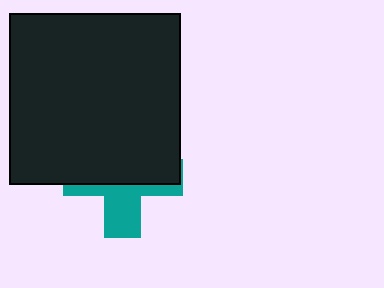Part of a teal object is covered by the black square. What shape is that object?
It is a cross.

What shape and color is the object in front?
The object in front is a black square.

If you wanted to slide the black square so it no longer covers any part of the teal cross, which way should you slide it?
Slide it up — that is the most direct way to separate the two shapes.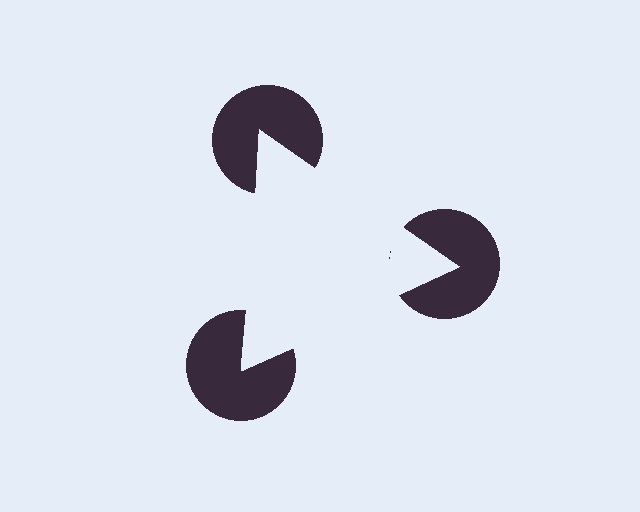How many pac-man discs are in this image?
There are 3 — one at each vertex of the illusory triangle.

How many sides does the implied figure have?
3 sides.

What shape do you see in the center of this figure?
An illusory triangle — its edges are inferred from the aligned wedge cuts in the pac-man discs, not physically drawn.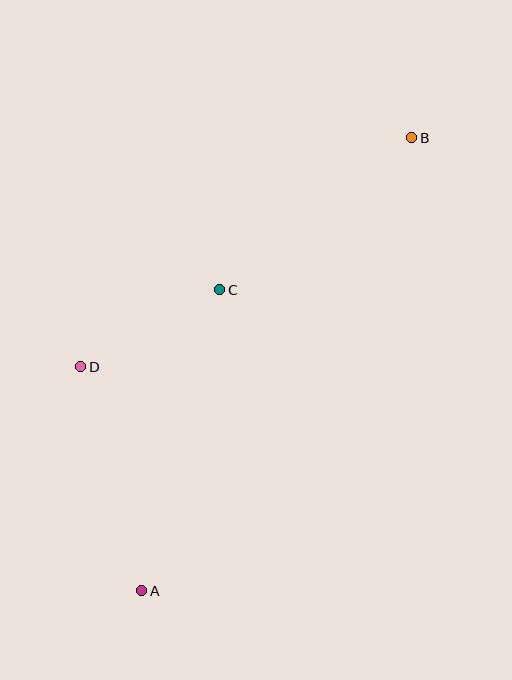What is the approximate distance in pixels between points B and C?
The distance between B and C is approximately 245 pixels.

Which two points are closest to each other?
Points C and D are closest to each other.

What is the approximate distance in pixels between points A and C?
The distance between A and C is approximately 311 pixels.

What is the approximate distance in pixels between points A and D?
The distance between A and D is approximately 232 pixels.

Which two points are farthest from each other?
Points A and B are farthest from each other.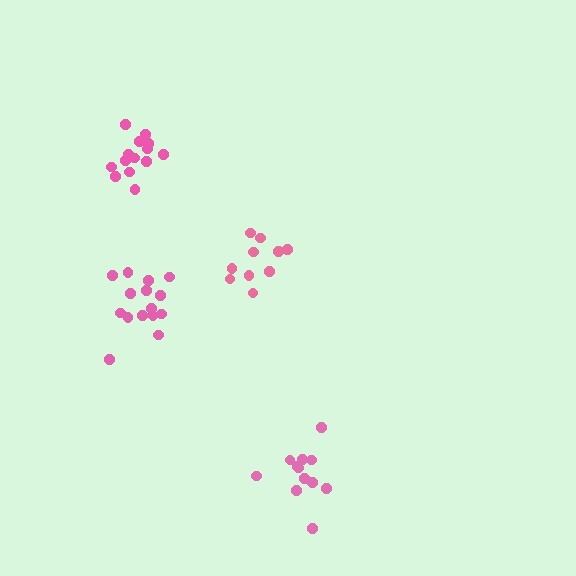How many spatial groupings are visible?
There are 4 spatial groupings.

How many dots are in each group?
Group 1: 14 dots, Group 2: 15 dots, Group 3: 10 dots, Group 4: 12 dots (51 total).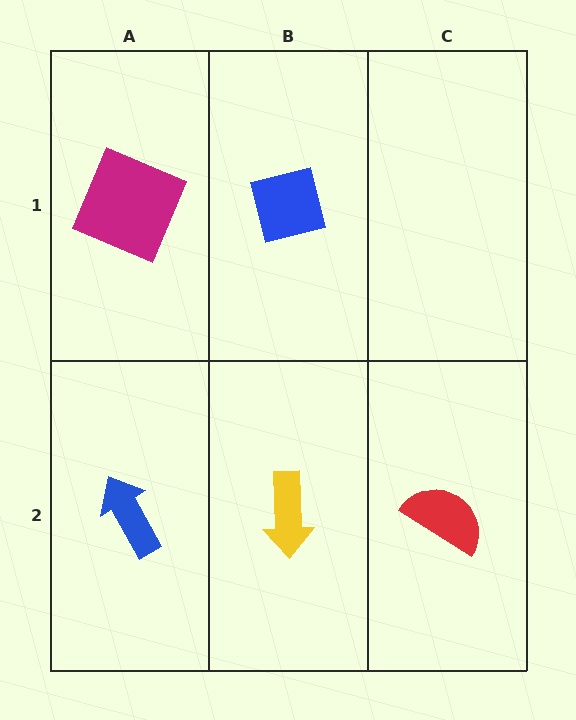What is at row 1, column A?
A magenta square.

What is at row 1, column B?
A blue square.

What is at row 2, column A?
A blue arrow.